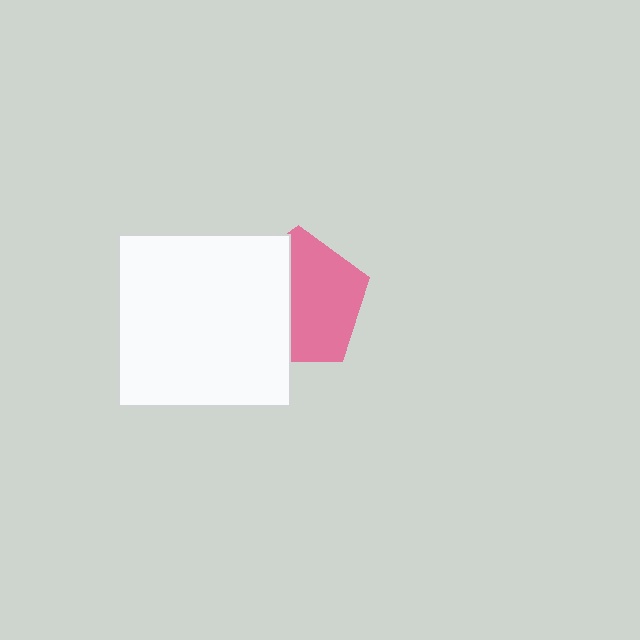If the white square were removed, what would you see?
You would see the complete pink pentagon.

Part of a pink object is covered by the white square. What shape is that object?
It is a pentagon.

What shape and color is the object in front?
The object in front is a white square.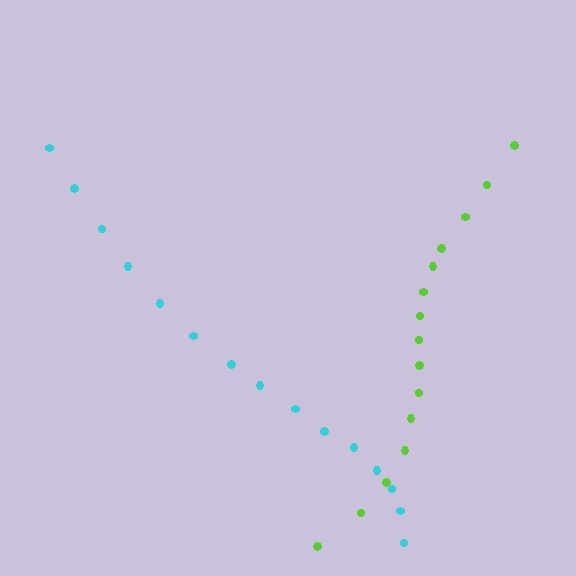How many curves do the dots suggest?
There are 2 distinct paths.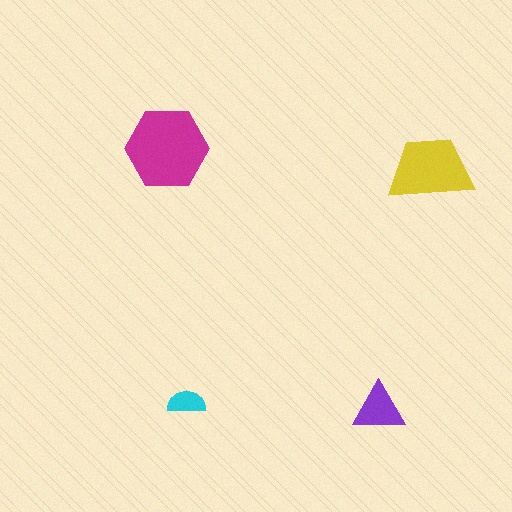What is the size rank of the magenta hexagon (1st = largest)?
1st.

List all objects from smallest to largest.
The cyan semicircle, the purple triangle, the yellow trapezoid, the magenta hexagon.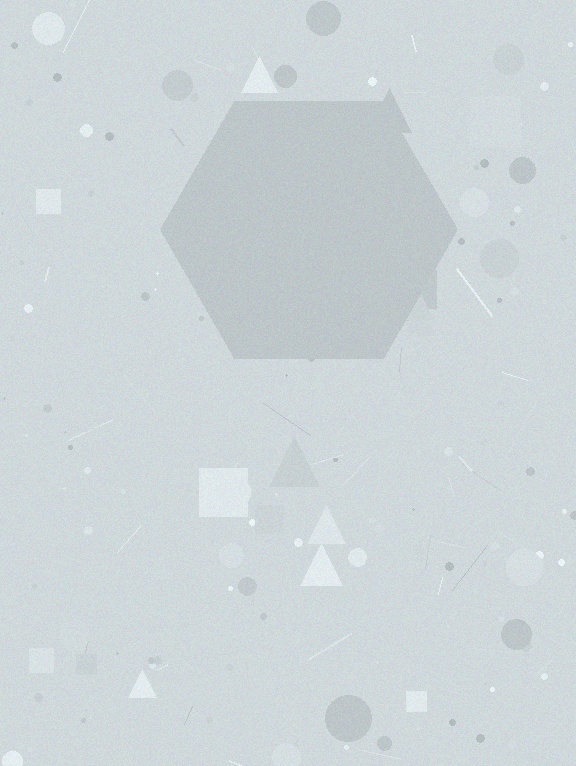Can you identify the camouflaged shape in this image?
The camouflaged shape is a hexagon.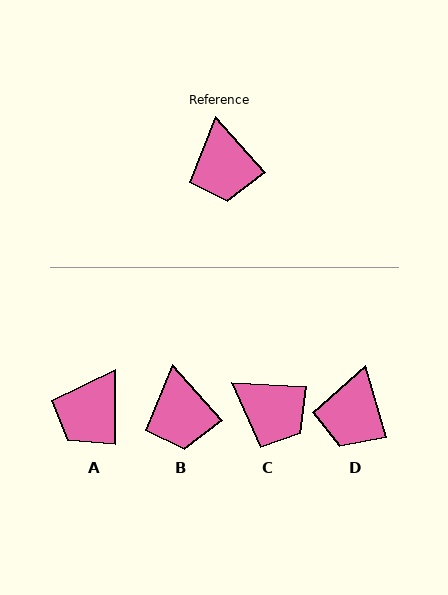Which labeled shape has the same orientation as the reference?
B.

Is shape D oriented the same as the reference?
No, it is off by about 26 degrees.